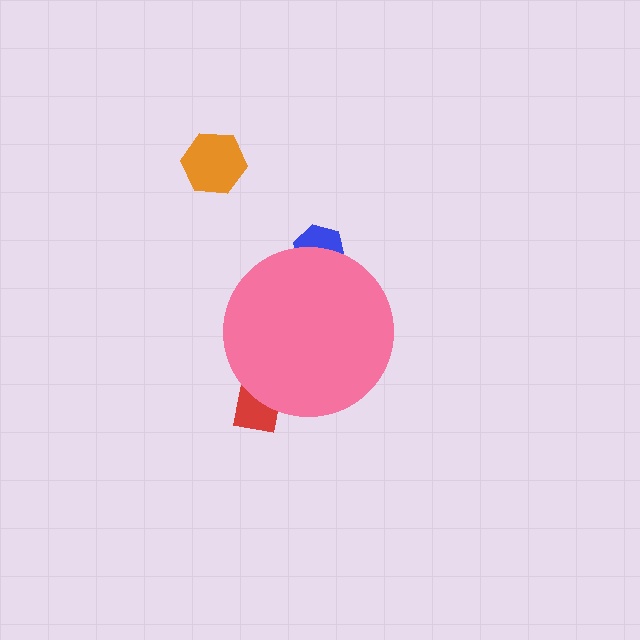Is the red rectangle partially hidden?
Yes, the red rectangle is partially hidden behind the pink circle.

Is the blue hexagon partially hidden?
Yes, the blue hexagon is partially hidden behind the pink circle.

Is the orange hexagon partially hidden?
No, the orange hexagon is fully visible.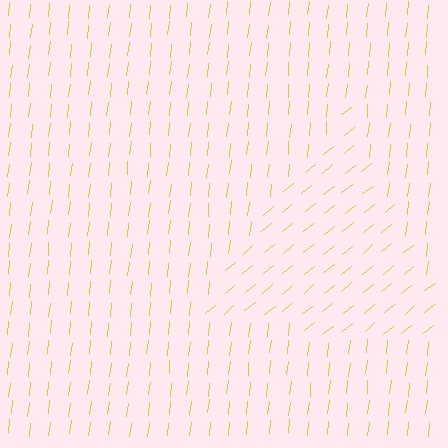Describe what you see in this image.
The image is filled with small yellow line segments. A triangle region in the image has lines oriented differently from the surrounding lines, creating a visible texture boundary.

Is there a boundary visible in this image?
Yes, there is a texture boundary formed by a change in line orientation.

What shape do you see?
I see a triangle.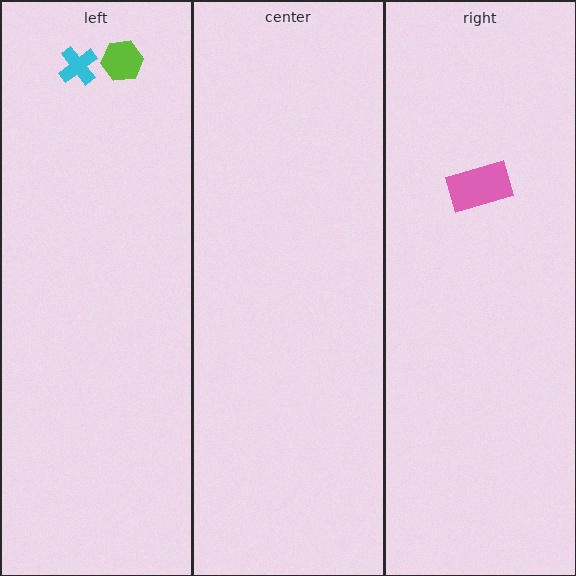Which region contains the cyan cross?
The left region.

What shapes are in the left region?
The lime hexagon, the cyan cross.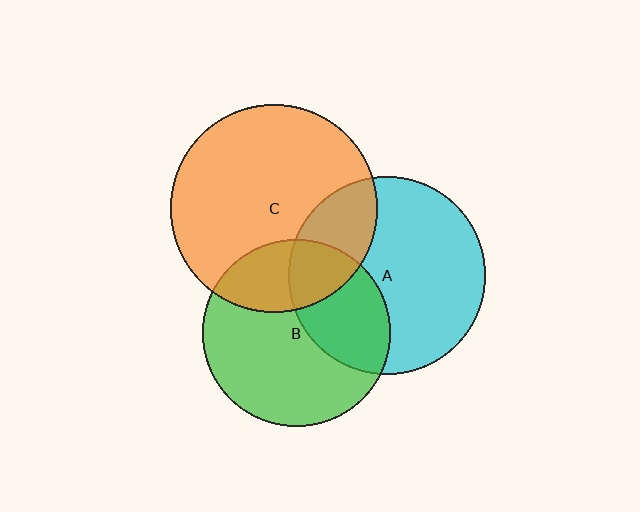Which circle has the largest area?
Circle C (orange).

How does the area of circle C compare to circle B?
Approximately 1.2 times.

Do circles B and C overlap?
Yes.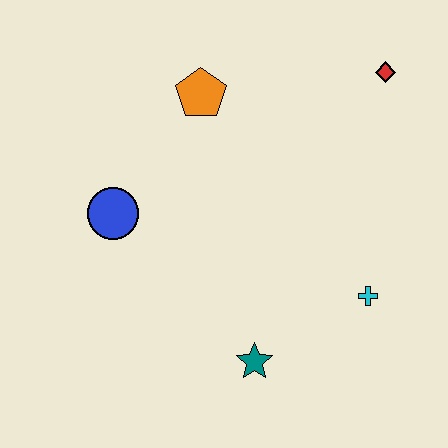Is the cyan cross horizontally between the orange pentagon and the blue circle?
No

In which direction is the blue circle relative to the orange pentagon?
The blue circle is below the orange pentagon.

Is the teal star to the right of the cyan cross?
No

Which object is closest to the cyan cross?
The teal star is closest to the cyan cross.